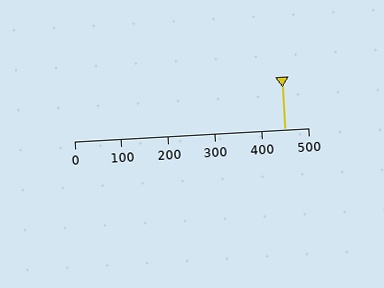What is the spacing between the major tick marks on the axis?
The major ticks are spaced 100 apart.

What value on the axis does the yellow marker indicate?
The marker indicates approximately 450.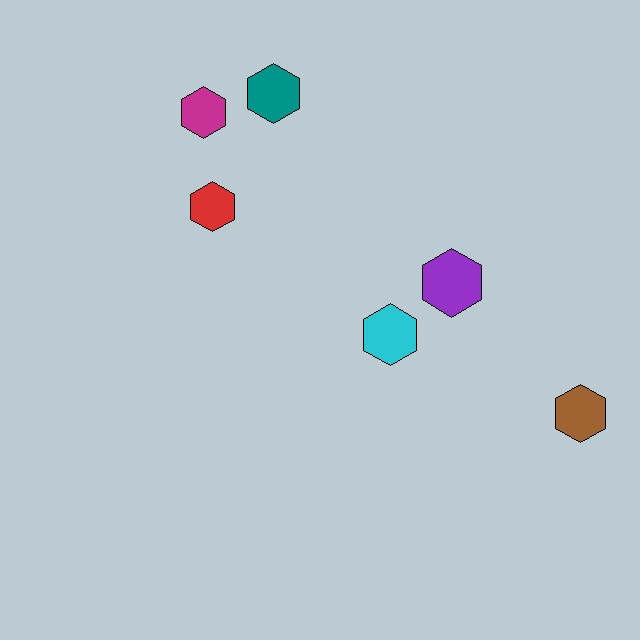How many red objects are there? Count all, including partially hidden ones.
There is 1 red object.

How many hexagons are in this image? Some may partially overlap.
There are 6 hexagons.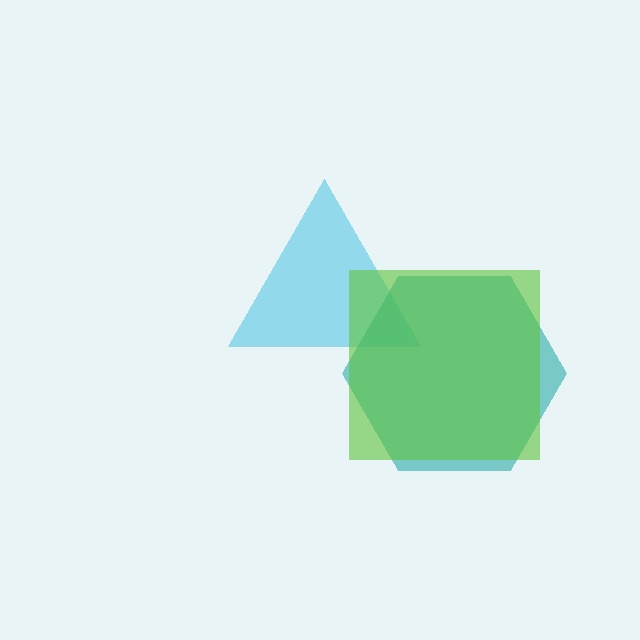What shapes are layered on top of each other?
The layered shapes are: a cyan triangle, a teal hexagon, a lime square.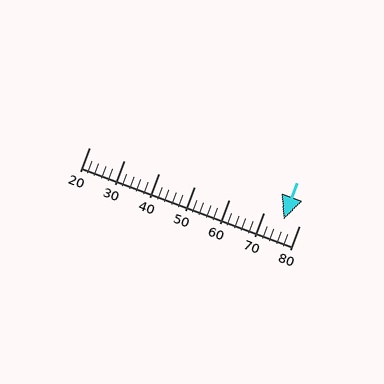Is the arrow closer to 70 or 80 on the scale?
The arrow is closer to 80.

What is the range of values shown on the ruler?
The ruler shows values from 20 to 80.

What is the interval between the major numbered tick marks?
The major tick marks are spaced 10 units apart.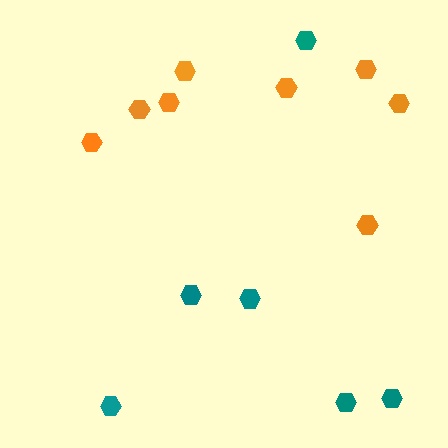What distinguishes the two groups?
There are 2 groups: one group of teal hexagons (6) and one group of orange hexagons (8).